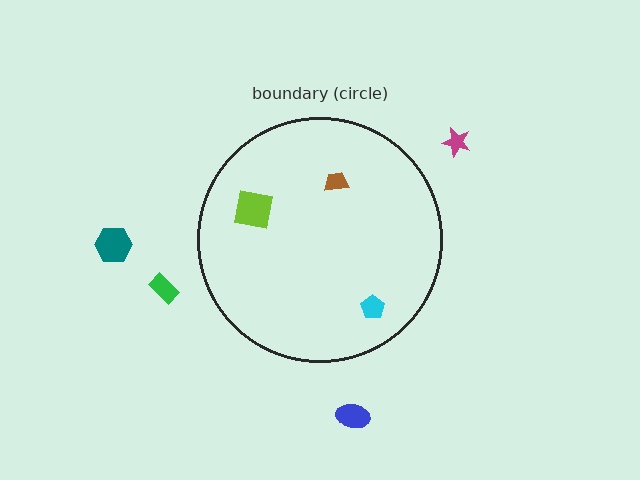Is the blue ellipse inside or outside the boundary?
Outside.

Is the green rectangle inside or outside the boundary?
Outside.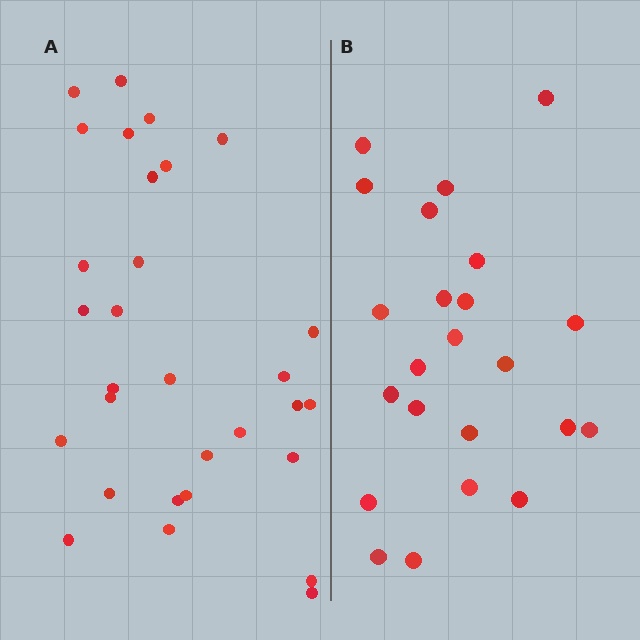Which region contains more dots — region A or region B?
Region A (the left region) has more dots.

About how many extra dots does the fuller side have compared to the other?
Region A has roughly 8 or so more dots than region B.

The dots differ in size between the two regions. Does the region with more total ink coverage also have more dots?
No. Region B has more total ink coverage because its dots are larger, but region A actually contains more individual dots. Total area can be misleading — the number of items is what matters here.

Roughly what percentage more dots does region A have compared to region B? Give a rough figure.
About 30% more.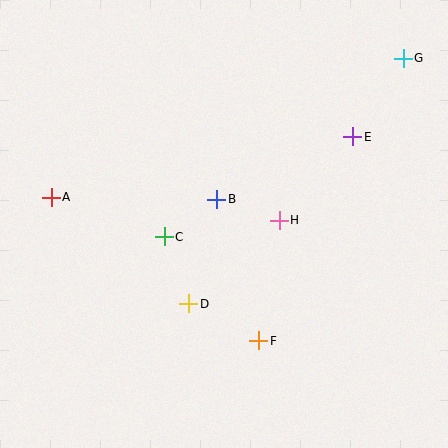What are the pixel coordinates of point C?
Point C is at (164, 237).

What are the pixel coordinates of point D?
Point D is at (189, 304).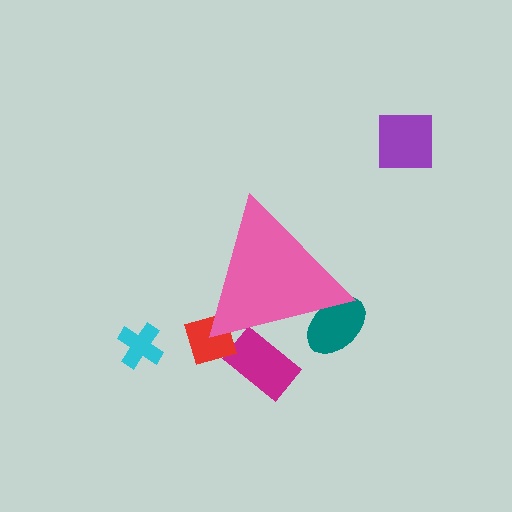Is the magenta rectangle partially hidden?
Yes, the magenta rectangle is partially hidden behind the pink triangle.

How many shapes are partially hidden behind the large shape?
3 shapes are partially hidden.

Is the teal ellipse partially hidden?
Yes, the teal ellipse is partially hidden behind the pink triangle.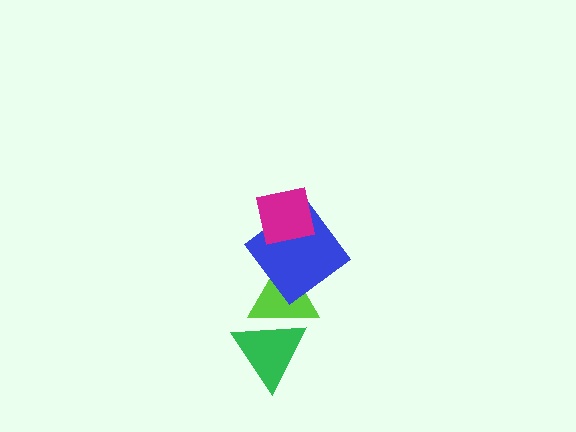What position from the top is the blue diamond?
The blue diamond is 2nd from the top.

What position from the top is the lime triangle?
The lime triangle is 3rd from the top.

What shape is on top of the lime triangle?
The blue diamond is on top of the lime triangle.